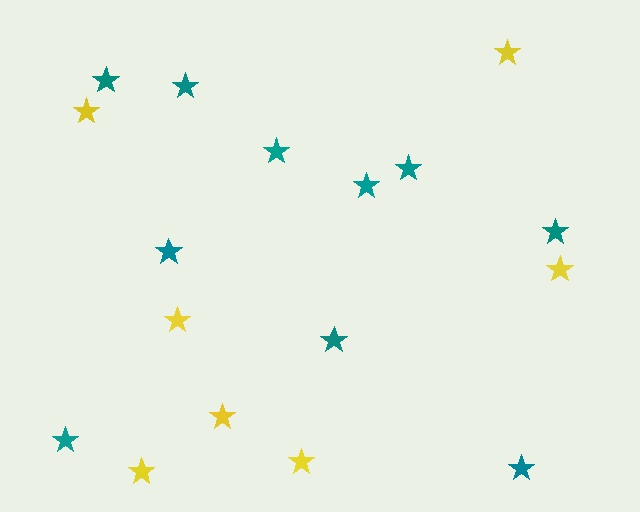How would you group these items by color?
There are 2 groups: one group of yellow stars (7) and one group of teal stars (10).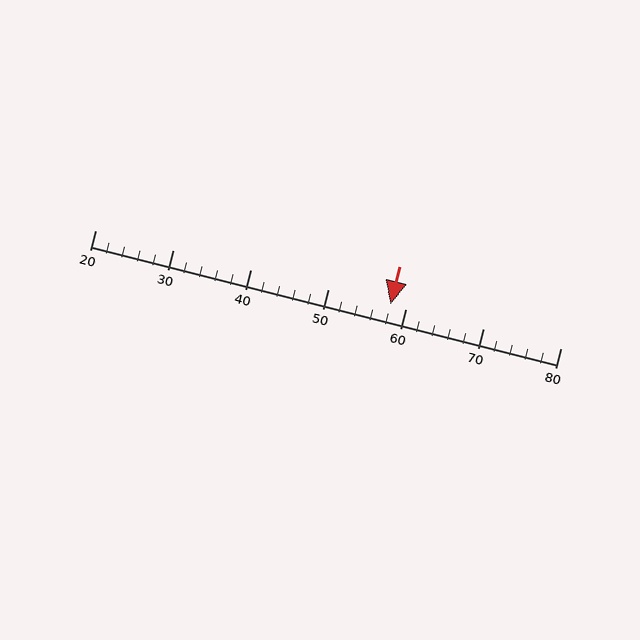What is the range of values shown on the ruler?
The ruler shows values from 20 to 80.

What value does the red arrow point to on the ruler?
The red arrow points to approximately 58.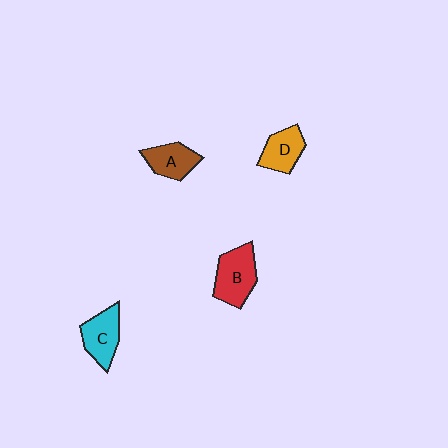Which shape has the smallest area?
Shape D (orange).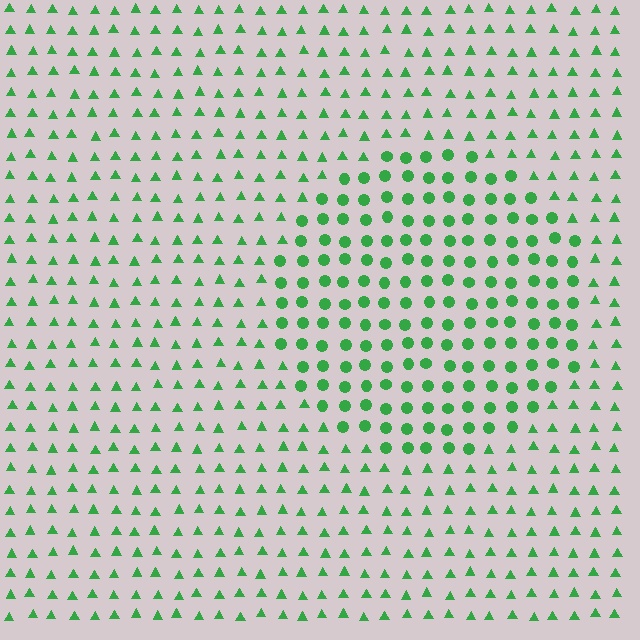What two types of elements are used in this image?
The image uses circles inside the circle region and triangles outside it.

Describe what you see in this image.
The image is filled with small green elements arranged in a uniform grid. A circle-shaped region contains circles, while the surrounding area contains triangles. The boundary is defined purely by the change in element shape.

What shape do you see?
I see a circle.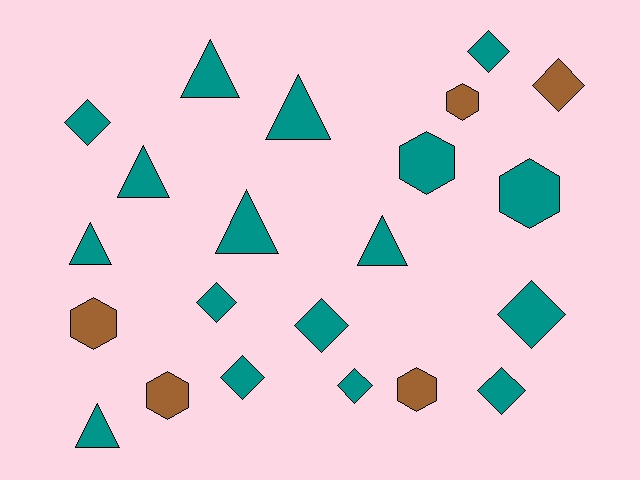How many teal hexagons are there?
There are 2 teal hexagons.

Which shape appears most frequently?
Diamond, with 9 objects.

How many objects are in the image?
There are 22 objects.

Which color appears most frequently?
Teal, with 17 objects.